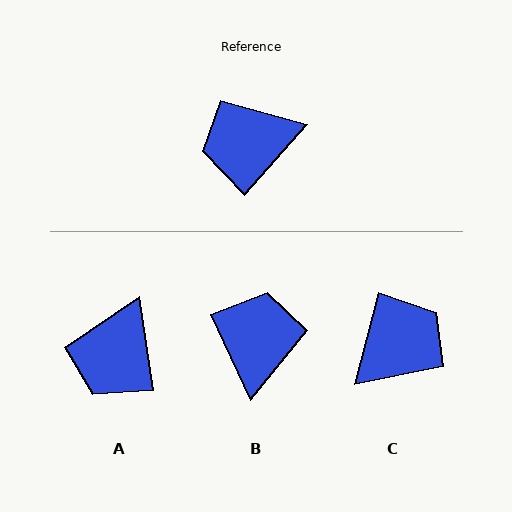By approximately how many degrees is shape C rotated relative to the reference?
Approximately 154 degrees clockwise.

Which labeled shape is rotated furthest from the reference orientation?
C, about 154 degrees away.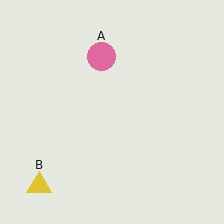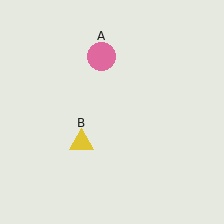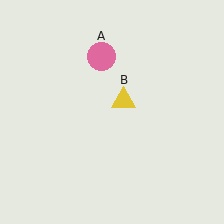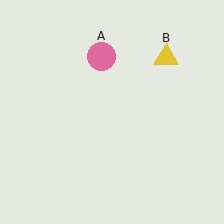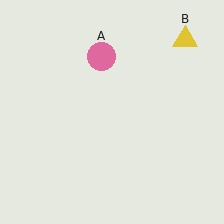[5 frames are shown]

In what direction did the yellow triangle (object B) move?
The yellow triangle (object B) moved up and to the right.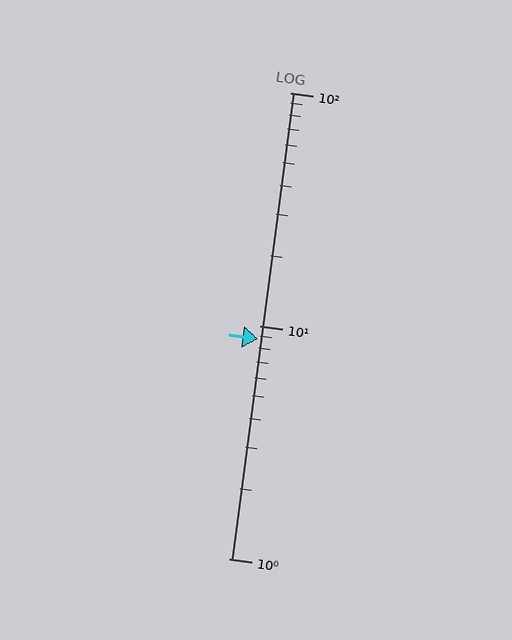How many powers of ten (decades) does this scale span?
The scale spans 2 decades, from 1 to 100.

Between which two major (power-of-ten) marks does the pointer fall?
The pointer is between 1 and 10.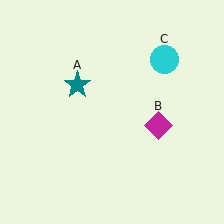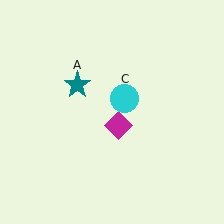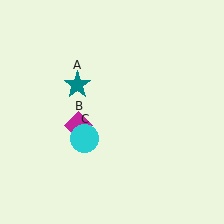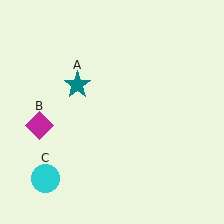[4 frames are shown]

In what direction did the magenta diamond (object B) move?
The magenta diamond (object B) moved left.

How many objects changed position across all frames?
2 objects changed position: magenta diamond (object B), cyan circle (object C).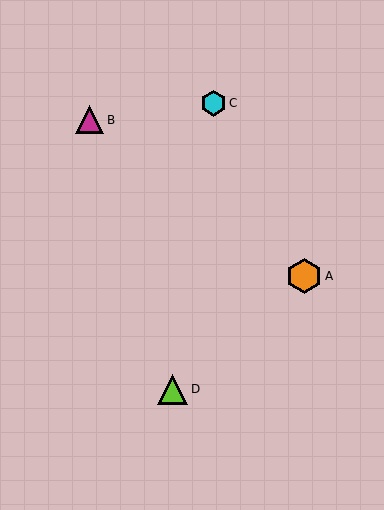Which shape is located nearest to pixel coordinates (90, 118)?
The magenta triangle (labeled B) at (89, 120) is nearest to that location.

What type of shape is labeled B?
Shape B is a magenta triangle.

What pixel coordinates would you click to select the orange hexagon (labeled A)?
Click at (304, 276) to select the orange hexagon A.